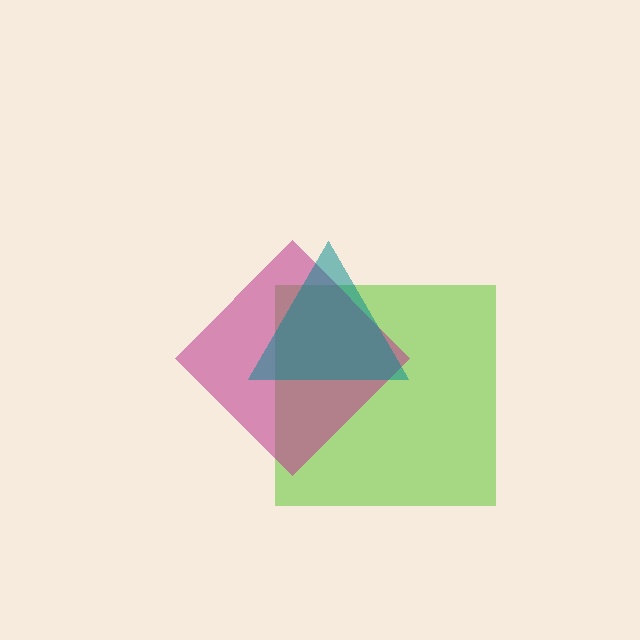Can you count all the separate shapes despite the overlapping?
Yes, there are 3 separate shapes.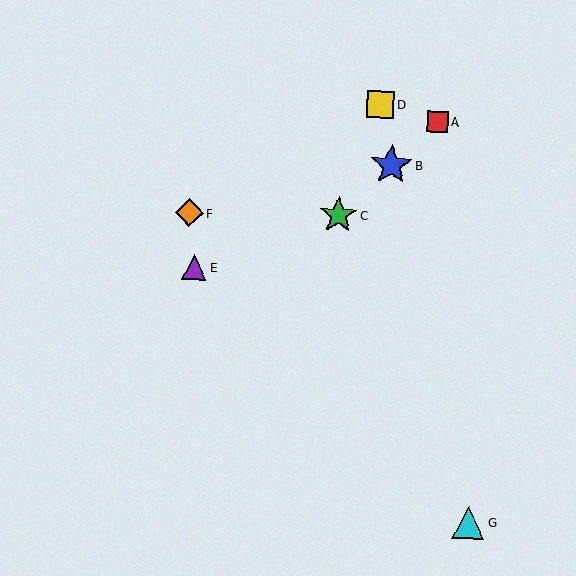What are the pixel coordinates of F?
Object F is at (189, 213).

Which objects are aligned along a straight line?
Objects A, B, C are aligned along a straight line.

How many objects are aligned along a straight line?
3 objects (A, B, C) are aligned along a straight line.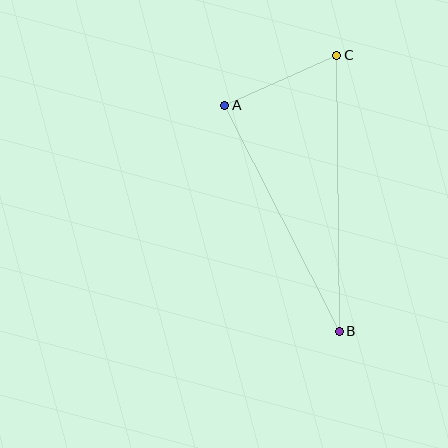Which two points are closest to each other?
Points A and C are closest to each other.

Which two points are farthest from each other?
Points B and C are farthest from each other.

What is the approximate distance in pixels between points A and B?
The distance between A and B is approximately 254 pixels.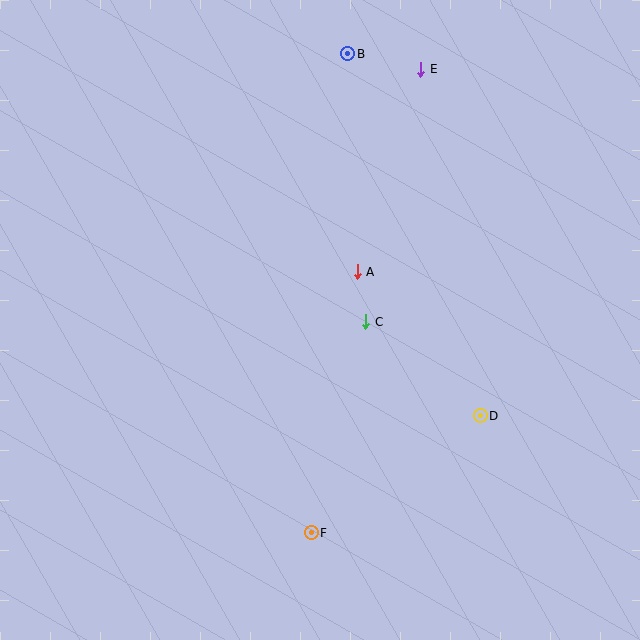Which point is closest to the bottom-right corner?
Point D is closest to the bottom-right corner.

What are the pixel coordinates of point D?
Point D is at (480, 416).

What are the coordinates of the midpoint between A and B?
The midpoint between A and B is at (352, 163).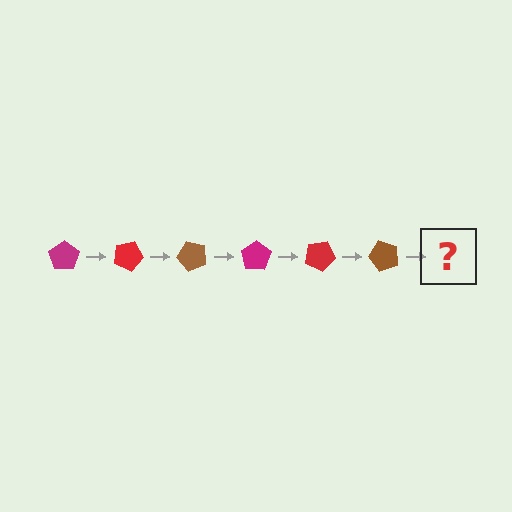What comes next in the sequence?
The next element should be a magenta pentagon, rotated 150 degrees from the start.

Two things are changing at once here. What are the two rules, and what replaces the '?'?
The two rules are that it rotates 25 degrees each step and the color cycles through magenta, red, and brown. The '?' should be a magenta pentagon, rotated 150 degrees from the start.